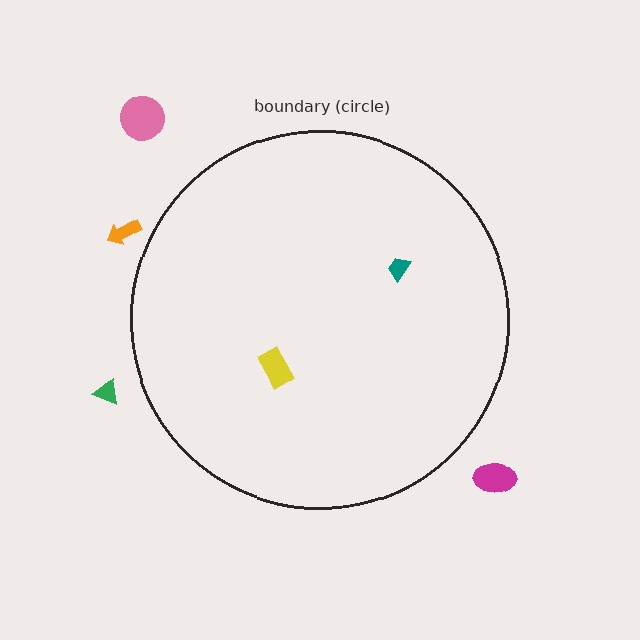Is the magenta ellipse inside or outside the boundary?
Outside.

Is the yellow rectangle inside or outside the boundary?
Inside.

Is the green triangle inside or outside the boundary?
Outside.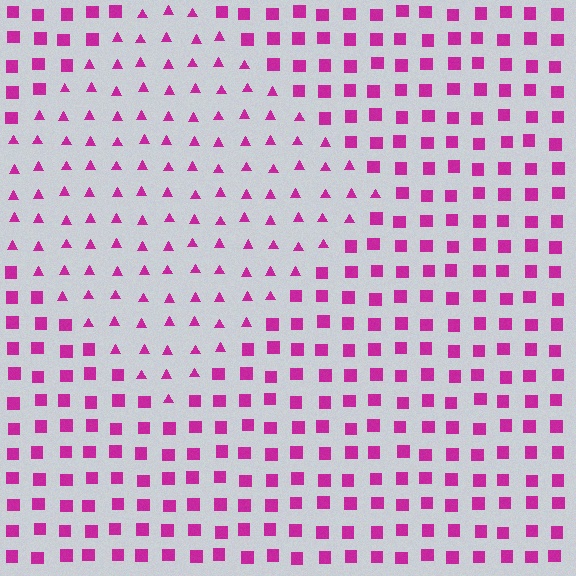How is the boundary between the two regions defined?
The boundary is defined by a change in element shape: triangles inside vs. squares outside. All elements share the same color and spacing.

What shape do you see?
I see a diamond.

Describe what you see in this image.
The image is filled with small magenta elements arranged in a uniform grid. A diamond-shaped region contains triangles, while the surrounding area contains squares. The boundary is defined purely by the change in element shape.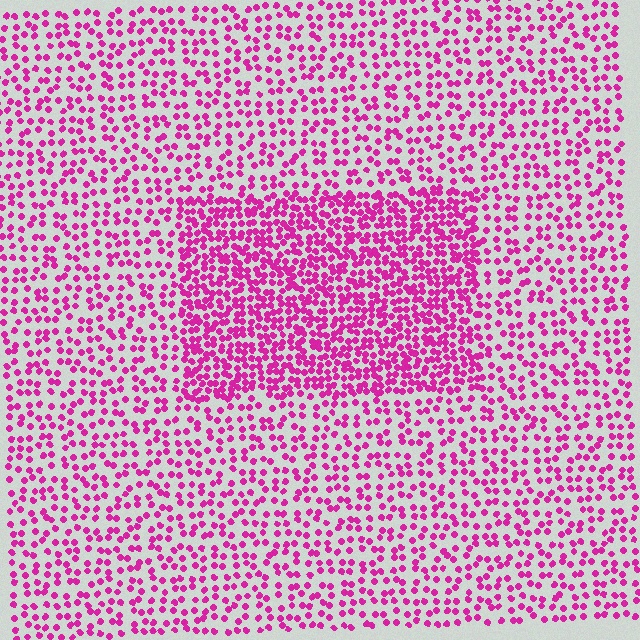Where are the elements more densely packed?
The elements are more densely packed inside the rectangle boundary.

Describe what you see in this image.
The image contains small magenta elements arranged at two different densities. A rectangle-shaped region is visible where the elements are more densely packed than the surrounding area.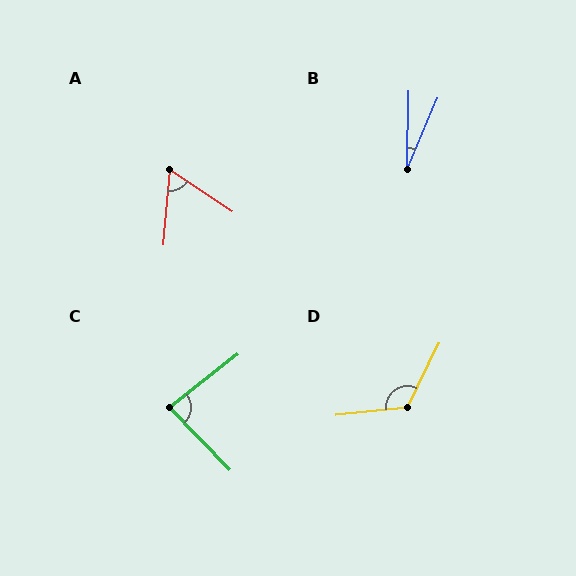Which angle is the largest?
D, at approximately 122 degrees.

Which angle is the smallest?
B, at approximately 22 degrees.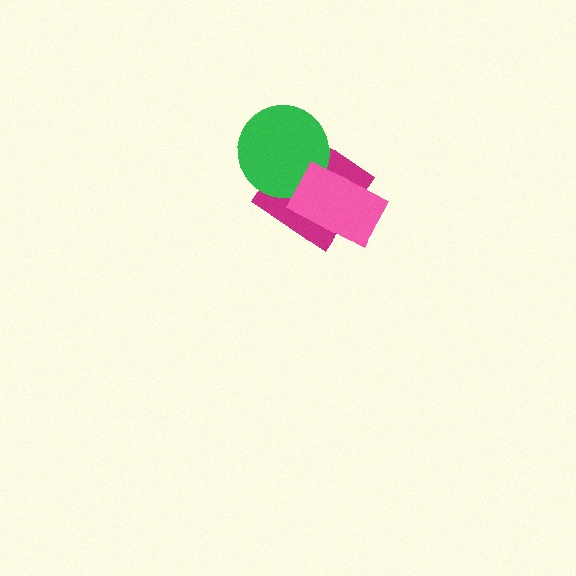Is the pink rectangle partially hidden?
No, no other shape covers it.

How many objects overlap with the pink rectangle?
2 objects overlap with the pink rectangle.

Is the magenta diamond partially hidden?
Yes, it is partially covered by another shape.